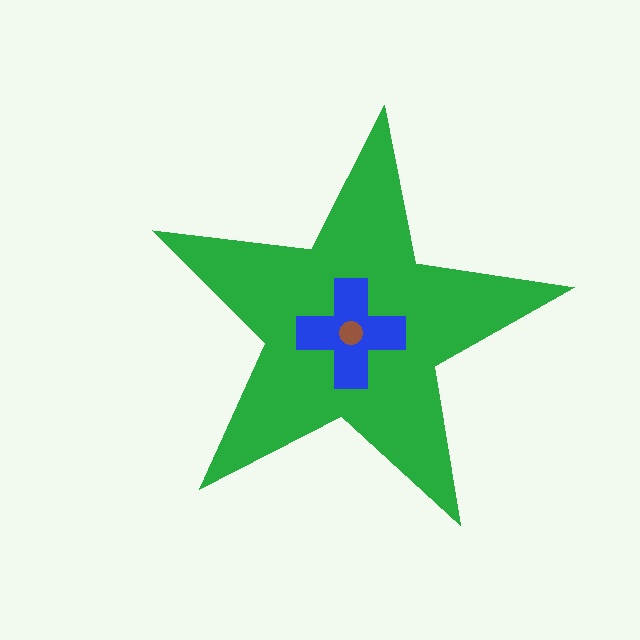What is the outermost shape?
The green star.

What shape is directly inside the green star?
The blue cross.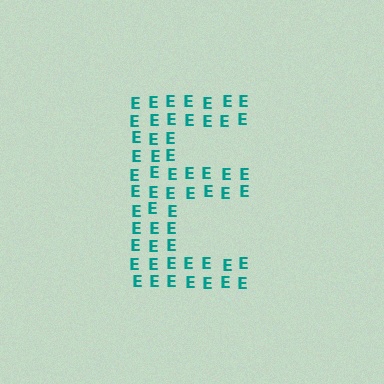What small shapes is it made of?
It is made of small letter E's.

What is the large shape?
The large shape is the letter E.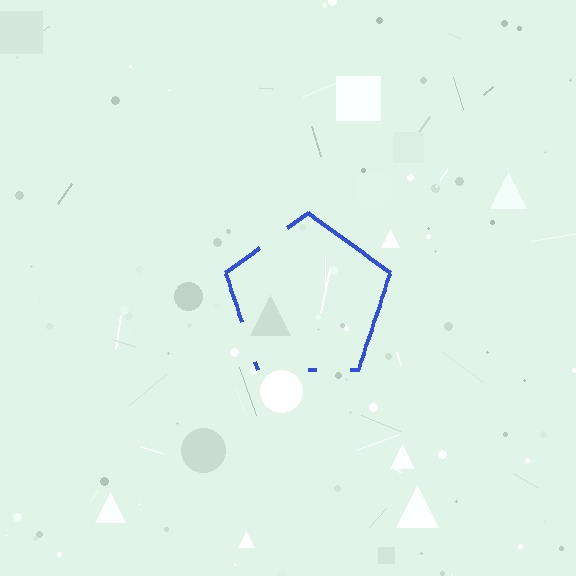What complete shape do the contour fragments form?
The contour fragments form a pentagon.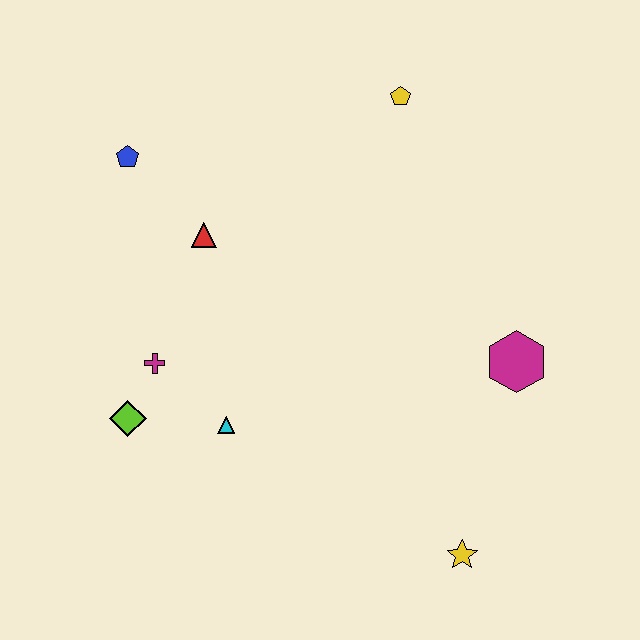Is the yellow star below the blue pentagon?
Yes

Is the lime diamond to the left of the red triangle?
Yes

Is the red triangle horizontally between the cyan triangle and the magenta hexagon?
No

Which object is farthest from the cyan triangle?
The yellow pentagon is farthest from the cyan triangle.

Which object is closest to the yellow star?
The magenta hexagon is closest to the yellow star.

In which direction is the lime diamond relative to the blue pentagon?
The lime diamond is below the blue pentagon.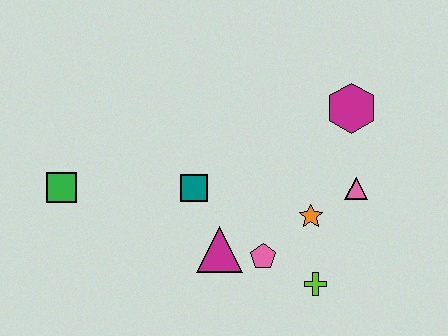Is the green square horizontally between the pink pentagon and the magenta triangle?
No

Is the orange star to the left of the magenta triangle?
No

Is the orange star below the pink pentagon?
No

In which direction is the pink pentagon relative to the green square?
The pink pentagon is to the right of the green square.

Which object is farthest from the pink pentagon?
The green square is farthest from the pink pentagon.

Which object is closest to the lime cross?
The pink pentagon is closest to the lime cross.